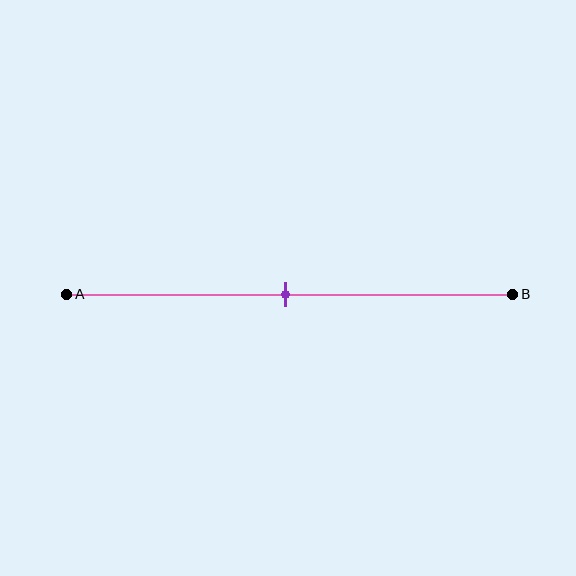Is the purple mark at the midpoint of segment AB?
Yes, the mark is approximately at the midpoint.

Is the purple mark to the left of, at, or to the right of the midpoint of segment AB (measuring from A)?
The purple mark is approximately at the midpoint of segment AB.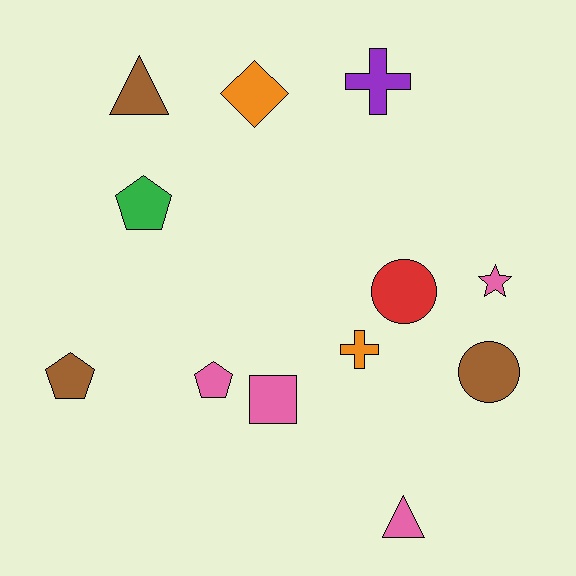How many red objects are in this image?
There is 1 red object.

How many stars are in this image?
There is 1 star.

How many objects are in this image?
There are 12 objects.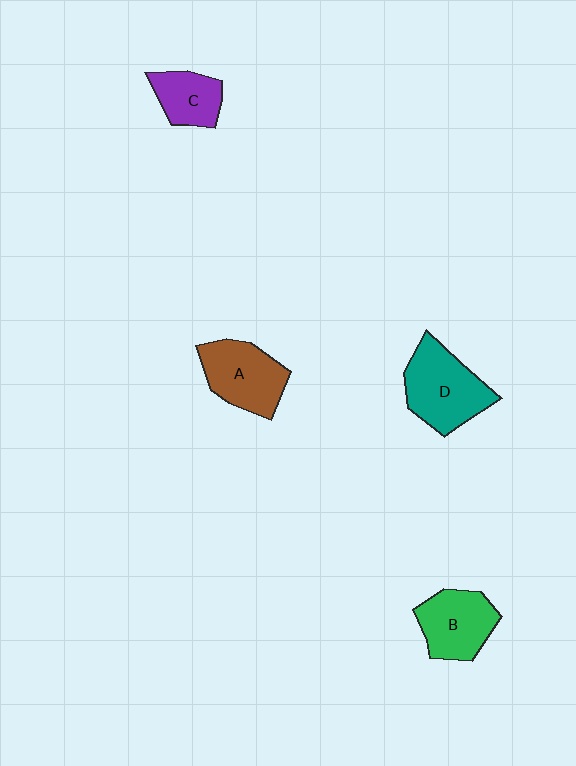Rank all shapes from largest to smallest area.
From largest to smallest: D (teal), A (brown), B (green), C (purple).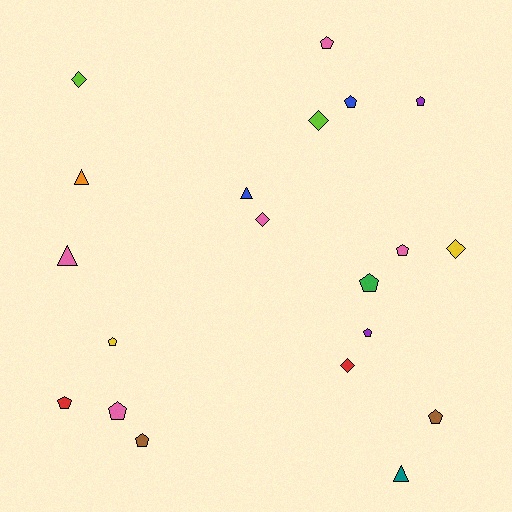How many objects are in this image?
There are 20 objects.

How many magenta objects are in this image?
There are no magenta objects.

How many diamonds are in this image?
There are 5 diamonds.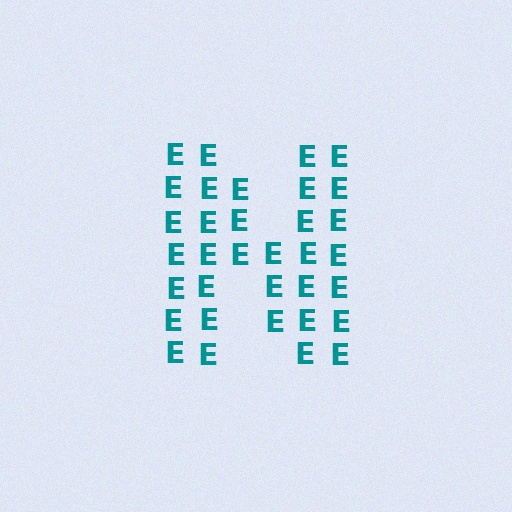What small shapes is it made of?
It is made of small letter E's.